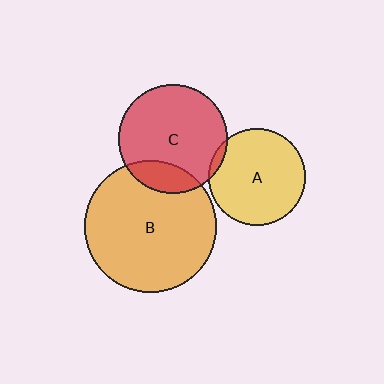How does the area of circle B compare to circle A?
Approximately 1.8 times.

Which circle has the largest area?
Circle B (orange).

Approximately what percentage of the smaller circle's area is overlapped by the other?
Approximately 5%.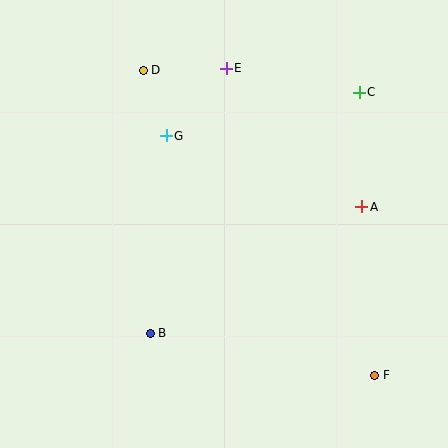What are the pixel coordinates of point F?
Point F is at (375, 375).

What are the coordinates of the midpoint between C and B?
The midpoint between C and B is at (255, 213).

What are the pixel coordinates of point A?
Point A is at (362, 207).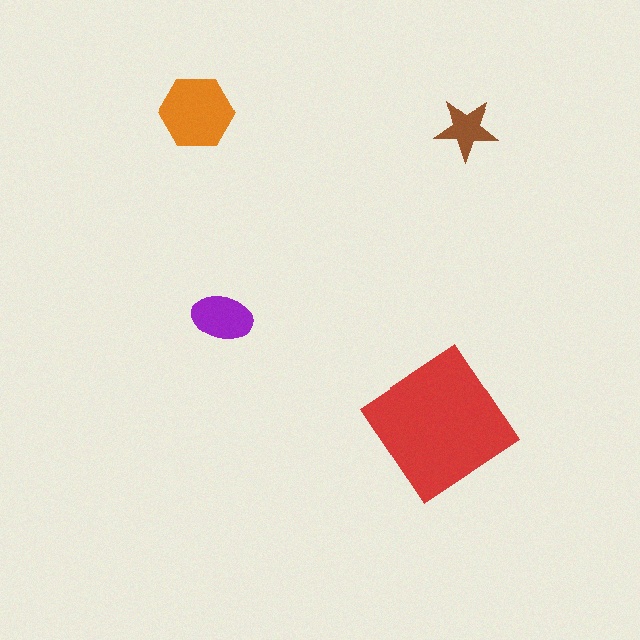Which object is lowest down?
The red diamond is bottommost.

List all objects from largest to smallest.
The red diamond, the orange hexagon, the purple ellipse, the brown star.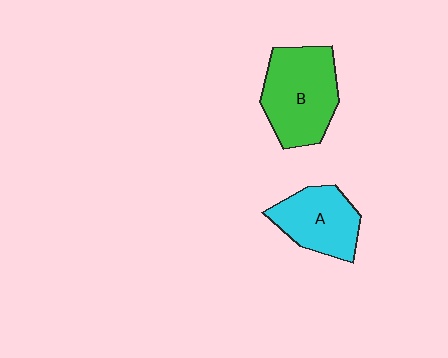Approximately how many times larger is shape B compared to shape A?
Approximately 1.4 times.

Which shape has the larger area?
Shape B (green).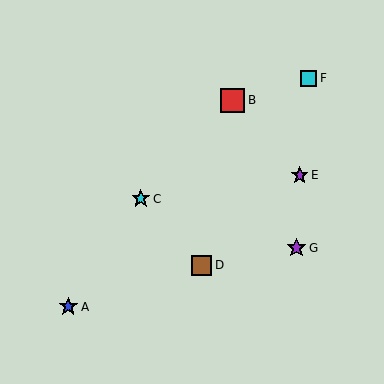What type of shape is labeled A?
Shape A is a blue star.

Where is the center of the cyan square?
The center of the cyan square is at (309, 78).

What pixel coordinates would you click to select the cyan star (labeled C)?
Click at (141, 199) to select the cyan star C.